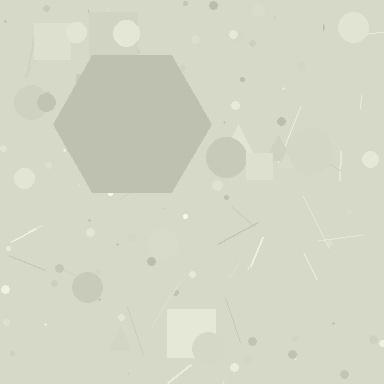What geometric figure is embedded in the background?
A hexagon is embedded in the background.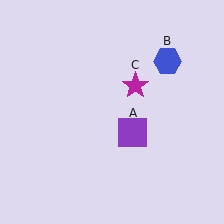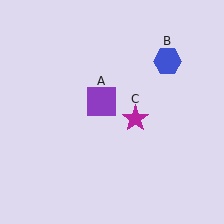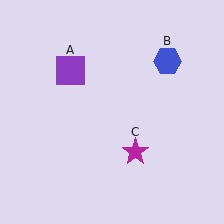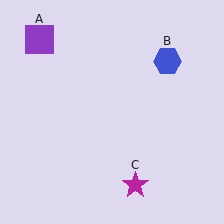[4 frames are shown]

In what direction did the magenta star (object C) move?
The magenta star (object C) moved down.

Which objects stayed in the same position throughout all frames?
Blue hexagon (object B) remained stationary.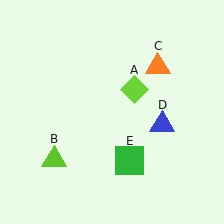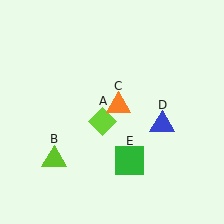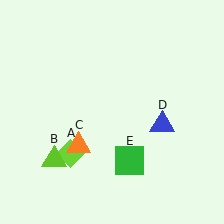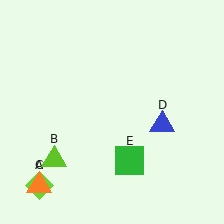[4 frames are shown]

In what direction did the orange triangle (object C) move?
The orange triangle (object C) moved down and to the left.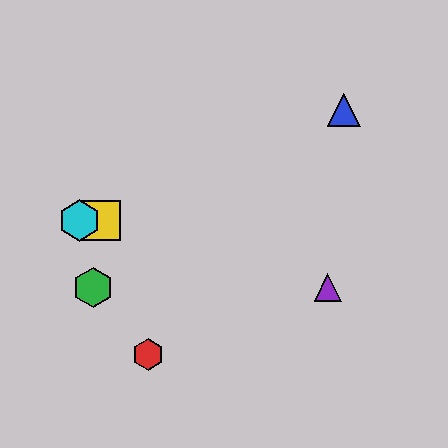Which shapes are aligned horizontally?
The yellow square, the orange star, the cyan hexagon are aligned horizontally.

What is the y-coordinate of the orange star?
The orange star is at y≈220.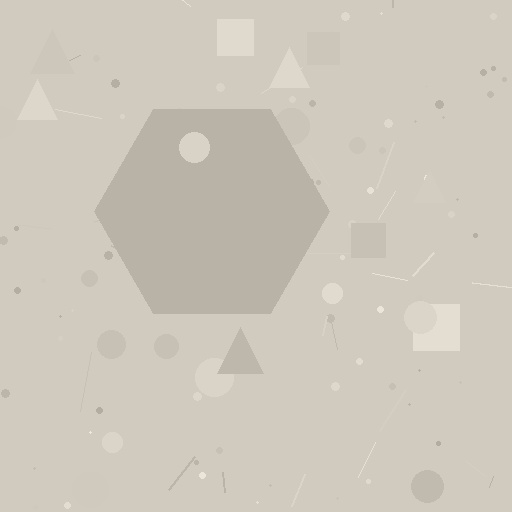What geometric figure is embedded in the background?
A hexagon is embedded in the background.